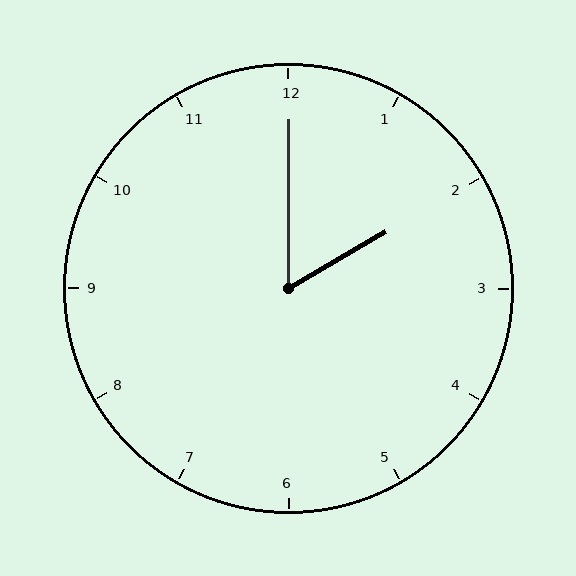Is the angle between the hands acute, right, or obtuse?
It is acute.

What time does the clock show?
2:00.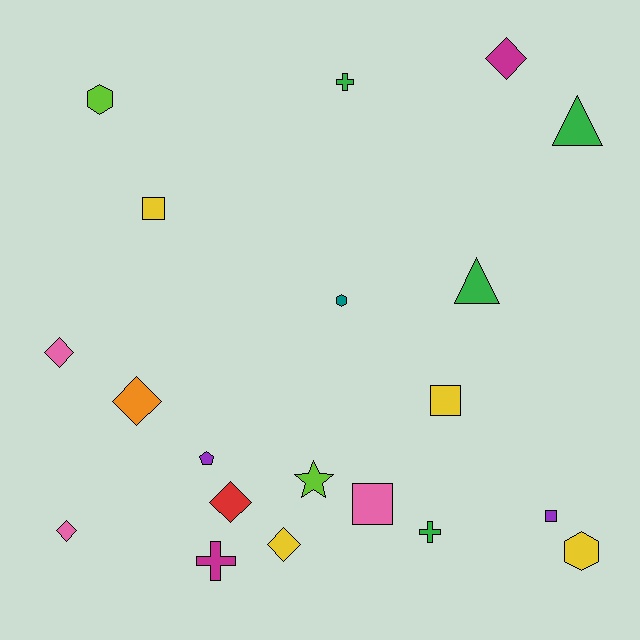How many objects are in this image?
There are 20 objects.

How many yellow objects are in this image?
There are 4 yellow objects.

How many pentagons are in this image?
There is 1 pentagon.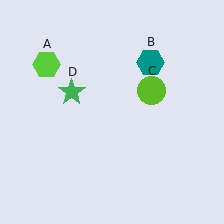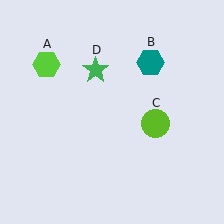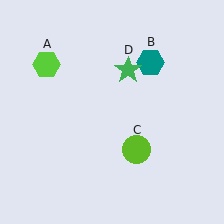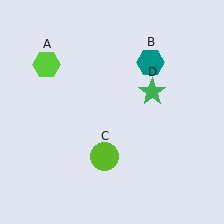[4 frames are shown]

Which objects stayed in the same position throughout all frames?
Lime hexagon (object A) and teal hexagon (object B) remained stationary.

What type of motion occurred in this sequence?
The lime circle (object C), green star (object D) rotated clockwise around the center of the scene.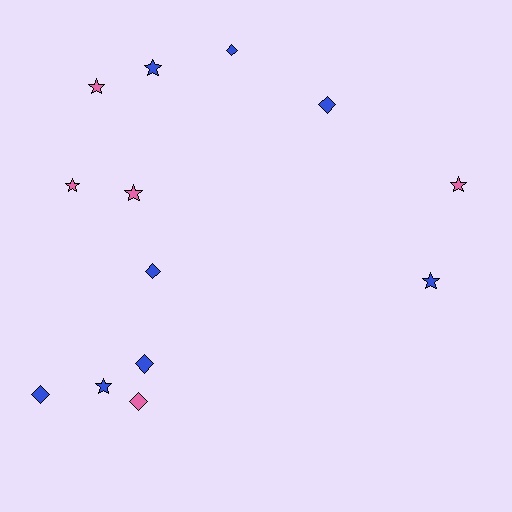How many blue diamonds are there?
There are 5 blue diamonds.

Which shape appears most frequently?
Star, with 7 objects.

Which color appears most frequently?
Blue, with 8 objects.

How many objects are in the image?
There are 13 objects.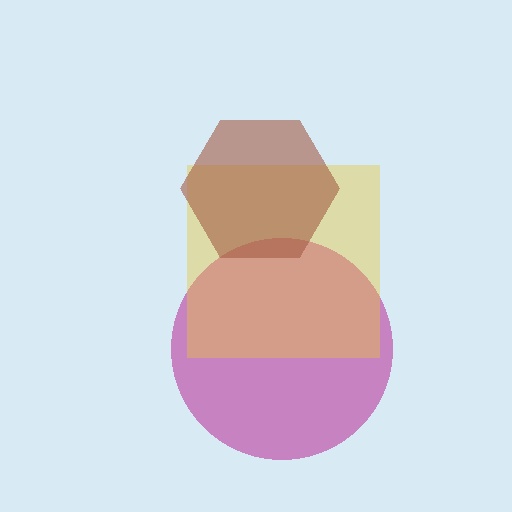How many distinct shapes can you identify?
There are 3 distinct shapes: a magenta circle, a yellow square, a brown hexagon.